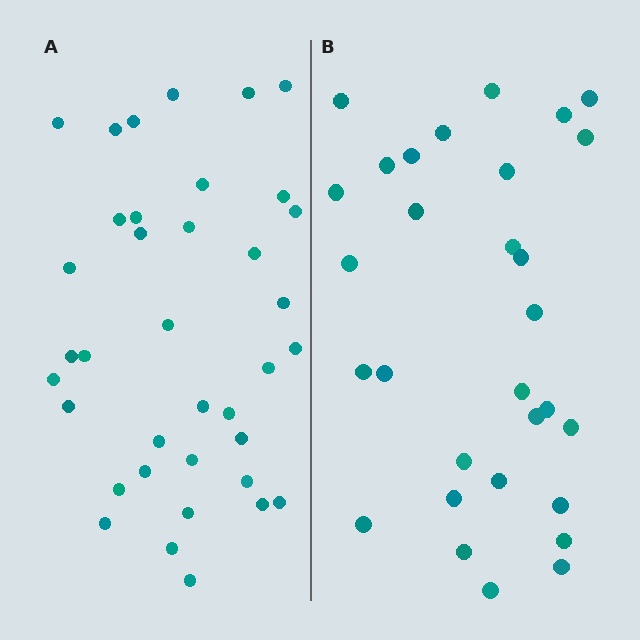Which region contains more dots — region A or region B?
Region A (the left region) has more dots.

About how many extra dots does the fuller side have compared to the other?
Region A has roughly 8 or so more dots than region B.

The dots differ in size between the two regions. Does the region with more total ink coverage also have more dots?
No. Region B has more total ink coverage because its dots are larger, but region A actually contains more individual dots. Total area can be misleading — the number of items is what matters here.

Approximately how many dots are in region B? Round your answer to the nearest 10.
About 30 dots.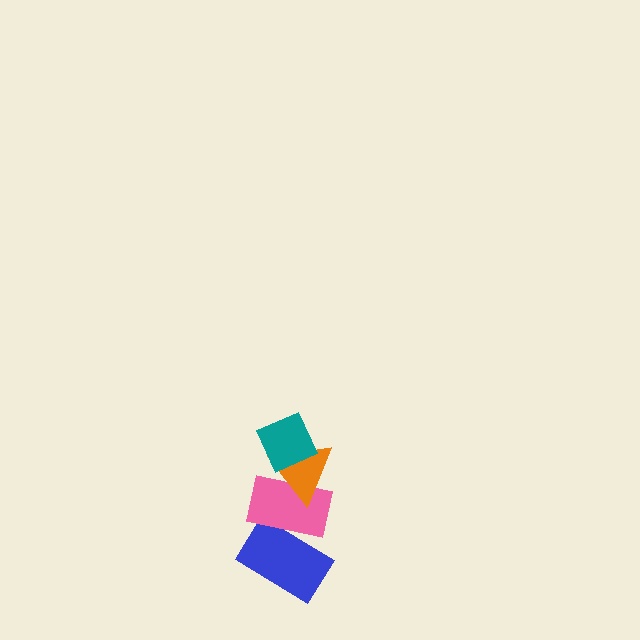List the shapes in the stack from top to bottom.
From top to bottom: the teal diamond, the orange triangle, the pink rectangle, the blue rectangle.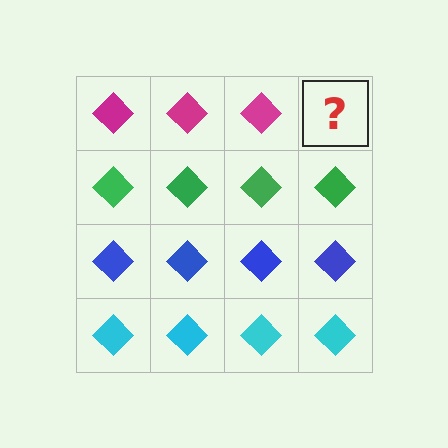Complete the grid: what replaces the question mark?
The question mark should be replaced with a magenta diamond.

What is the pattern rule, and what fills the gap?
The rule is that each row has a consistent color. The gap should be filled with a magenta diamond.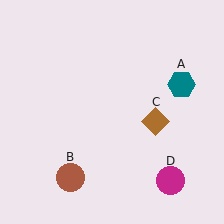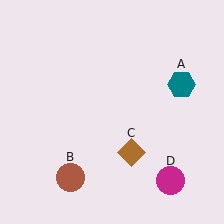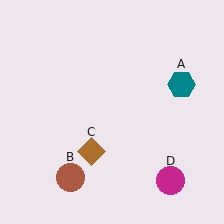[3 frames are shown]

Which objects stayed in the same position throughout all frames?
Teal hexagon (object A) and brown circle (object B) and magenta circle (object D) remained stationary.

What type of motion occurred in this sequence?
The brown diamond (object C) rotated clockwise around the center of the scene.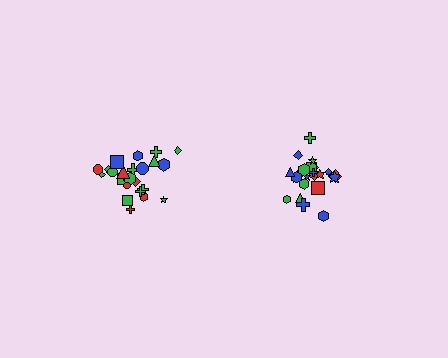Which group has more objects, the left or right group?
The left group.